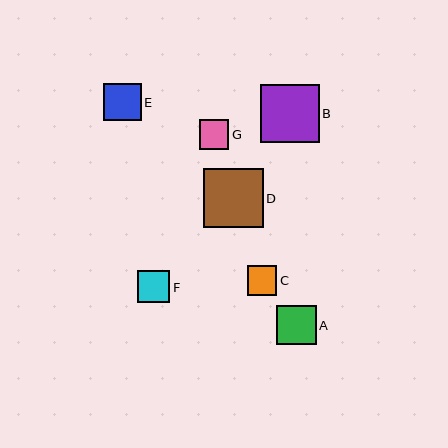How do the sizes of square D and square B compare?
Square D and square B are approximately the same size.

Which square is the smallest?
Square G is the smallest with a size of approximately 29 pixels.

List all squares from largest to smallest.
From largest to smallest: D, B, A, E, F, C, G.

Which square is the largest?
Square D is the largest with a size of approximately 59 pixels.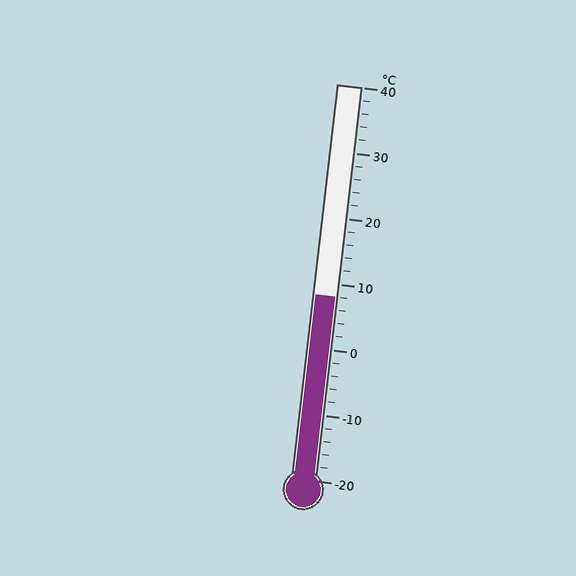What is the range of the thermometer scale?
The thermometer scale ranges from -20°C to 40°C.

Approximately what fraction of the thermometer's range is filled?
The thermometer is filled to approximately 45% of its range.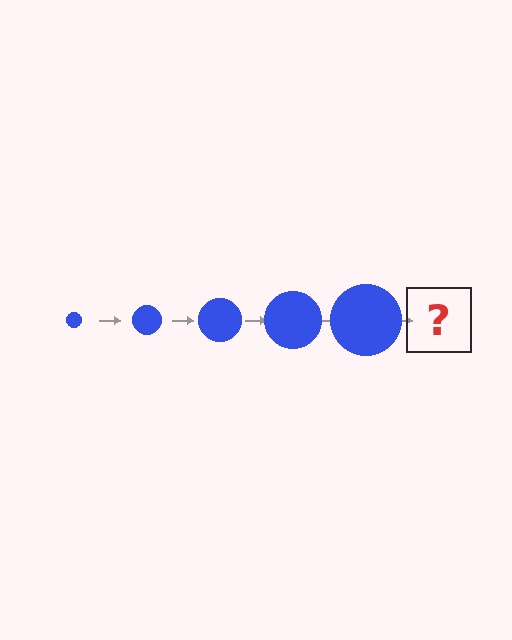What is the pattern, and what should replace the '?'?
The pattern is that the circle gets progressively larger each step. The '?' should be a blue circle, larger than the previous one.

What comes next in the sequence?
The next element should be a blue circle, larger than the previous one.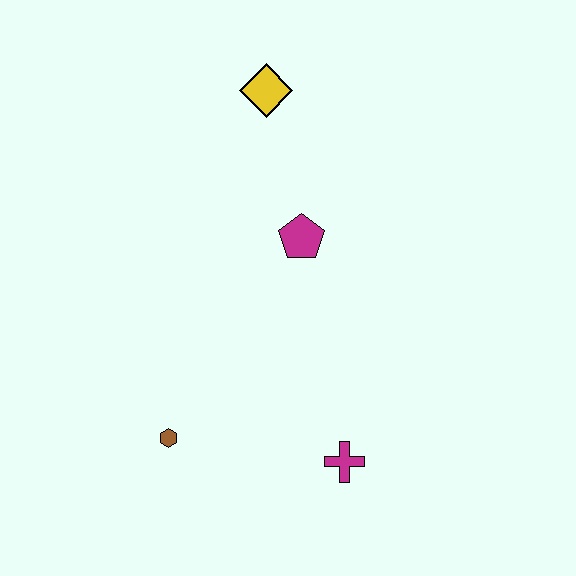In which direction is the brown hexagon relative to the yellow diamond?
The brown hexagon is below the yellow diamond.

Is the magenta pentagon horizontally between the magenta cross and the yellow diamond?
Yes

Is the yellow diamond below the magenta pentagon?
No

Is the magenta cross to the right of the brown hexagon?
Yes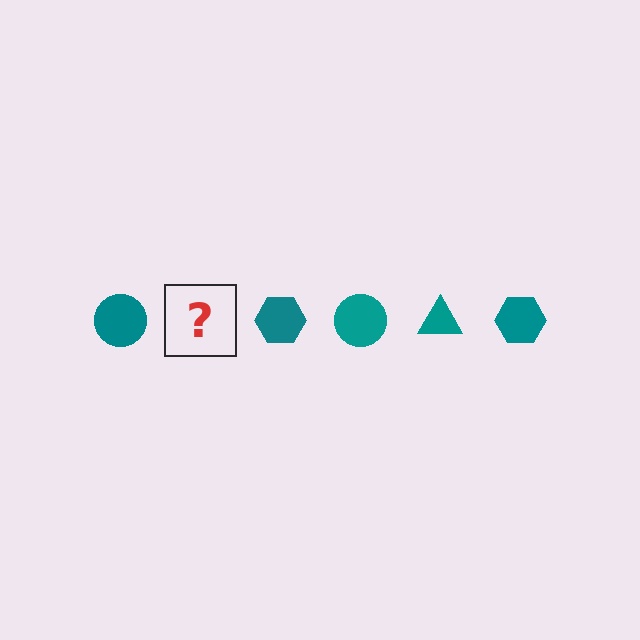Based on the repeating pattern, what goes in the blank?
The blank should be a teal triangle.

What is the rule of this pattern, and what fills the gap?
The rule is that the pattern cycles through circle, triangle, hexagon shapes in teal. The gap should be filled with a teal triangle.